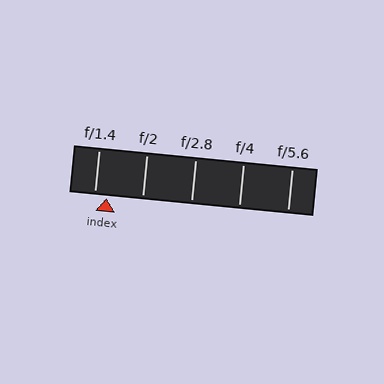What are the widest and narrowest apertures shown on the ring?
The widest aperture shown is f/1.4 and the narrowest is f/5.6.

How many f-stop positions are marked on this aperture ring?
There are 5 f-stop positions marked.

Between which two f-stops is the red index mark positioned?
The index mark is between f/1.4 and f/2.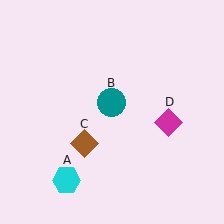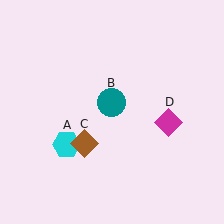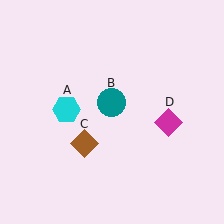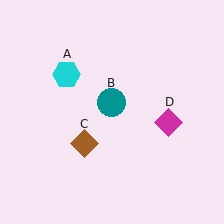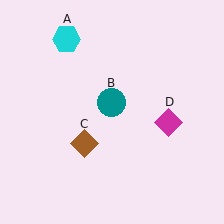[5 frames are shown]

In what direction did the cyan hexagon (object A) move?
The cyan hexagon (object A) moved up.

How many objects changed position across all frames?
1 object changed position: cyan hexagon (object A).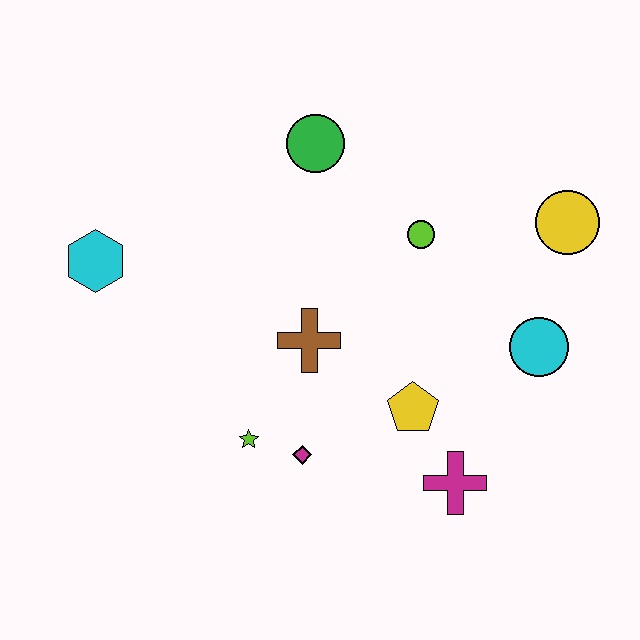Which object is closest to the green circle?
The lime circle is closest to the green circle.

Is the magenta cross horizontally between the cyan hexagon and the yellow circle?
Yes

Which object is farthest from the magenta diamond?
The yellow circle is farthest from the magenta diamond.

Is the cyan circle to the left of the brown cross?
No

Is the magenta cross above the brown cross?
No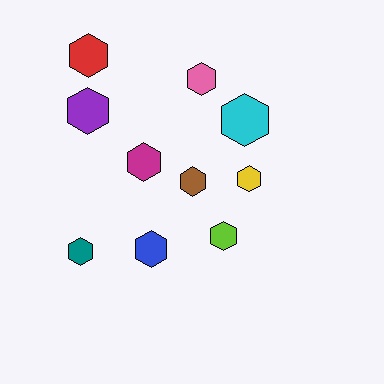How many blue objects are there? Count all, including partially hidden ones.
There is 1 blue object.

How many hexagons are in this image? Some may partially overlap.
There are 10 hexagons.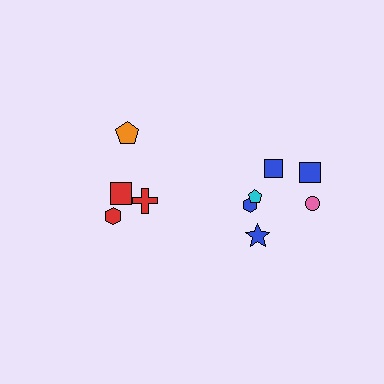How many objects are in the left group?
There are 4 objects.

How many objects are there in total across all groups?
There are 10 objects.